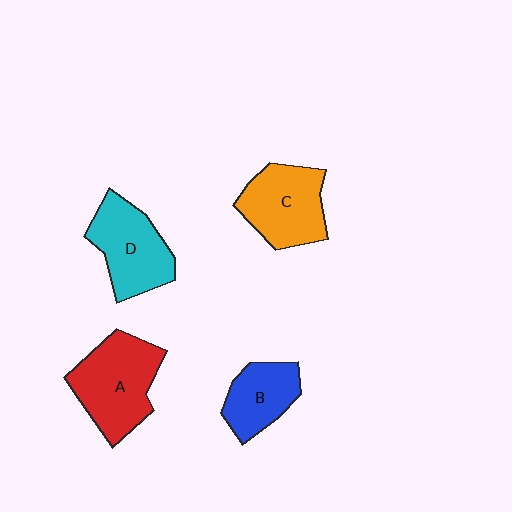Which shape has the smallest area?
Shape B (blue).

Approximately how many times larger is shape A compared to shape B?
Approximately 1.6 times.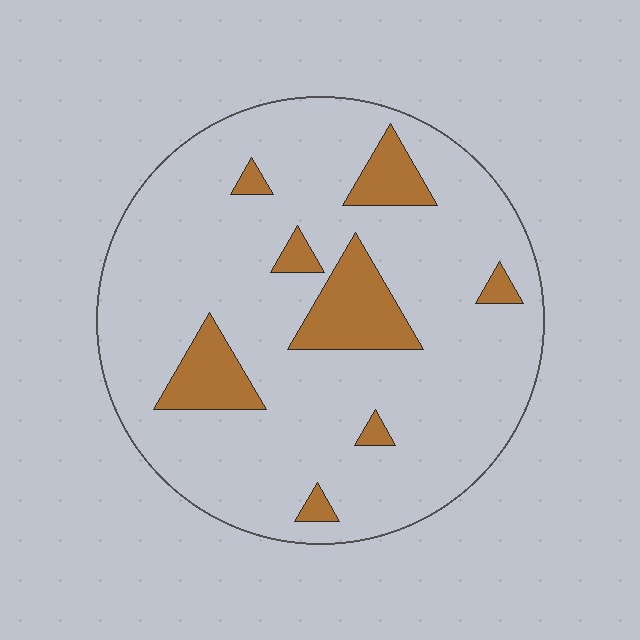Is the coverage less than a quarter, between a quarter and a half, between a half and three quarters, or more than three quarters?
Less than a quarter.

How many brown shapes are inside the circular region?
8.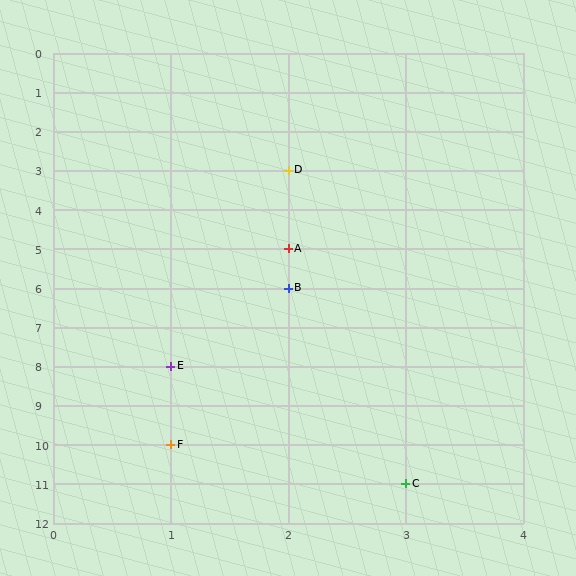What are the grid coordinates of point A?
Point A is at grid coordinates (2, 5).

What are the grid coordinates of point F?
Point F is at grid coordinates (1, 10).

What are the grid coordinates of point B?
Point B is at grid coordinates (2, 6).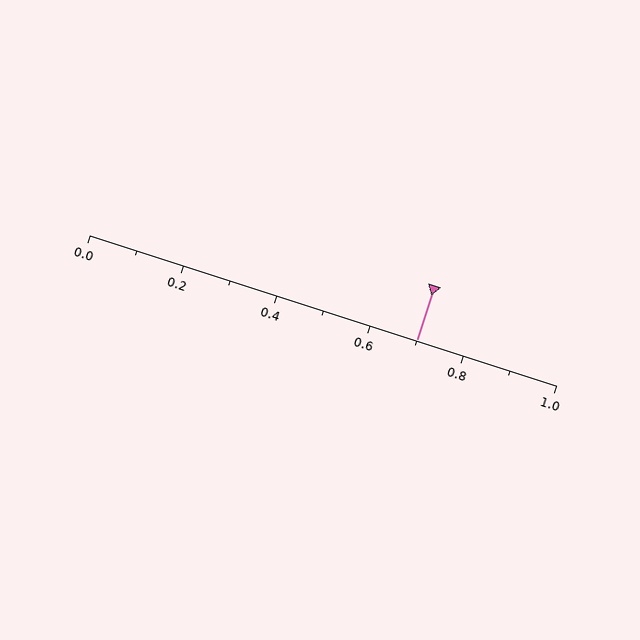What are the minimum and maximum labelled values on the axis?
The axis runs from 0.0 to 1.0.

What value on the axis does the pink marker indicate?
The marker indicates approximately 0.7.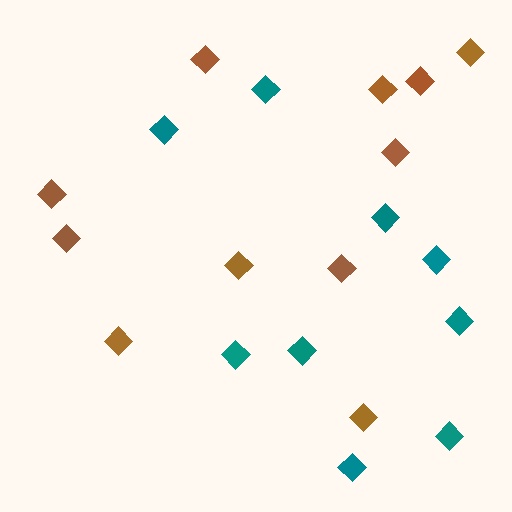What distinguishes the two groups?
There are 2 groups: one group of teal diamonds (9) and one group of brown diamonds (11).